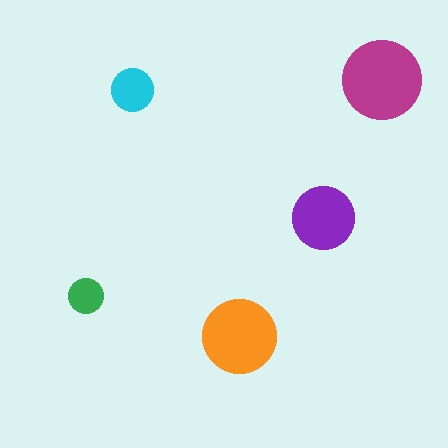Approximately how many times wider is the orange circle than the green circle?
About 2 times wider.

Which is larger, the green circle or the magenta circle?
The magenta one.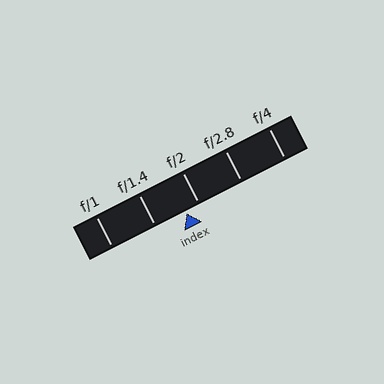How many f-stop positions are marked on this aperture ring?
There are 5 f-stop positions marked.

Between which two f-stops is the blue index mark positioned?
The index mark is between f/1.4 and f/2.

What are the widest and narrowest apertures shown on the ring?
The widest aperture shown is f/1 and the narrowest is f/4.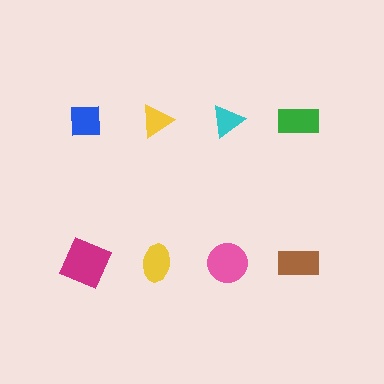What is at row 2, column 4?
A brown rectangle.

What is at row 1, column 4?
A green rectangle.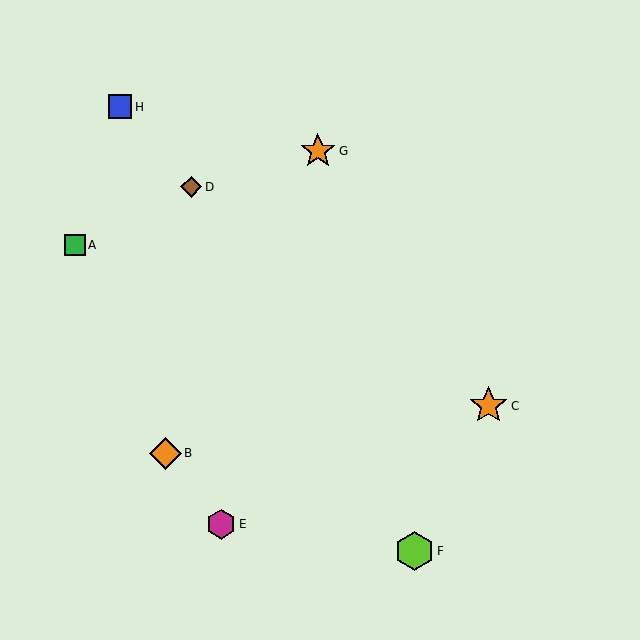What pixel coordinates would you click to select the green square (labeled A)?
Click at (75, 245) to select the green square A.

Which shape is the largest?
The lime hexagon (labeled F) is the largest.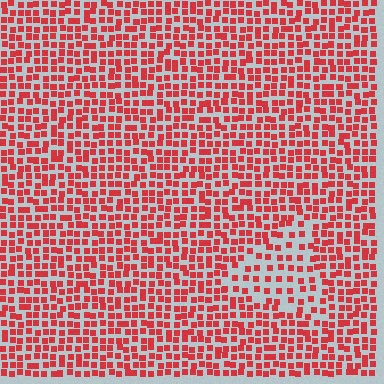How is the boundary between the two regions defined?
The boundary is defined by a change in element density (approximately 1.8x ratio). All elements are the same color, size, and shape.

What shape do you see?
I see a triangle.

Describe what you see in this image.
The image contains small red elements arranged at two different densities. A triangle-shaped region is visible where the elements are less densely packed than the surrounding area.